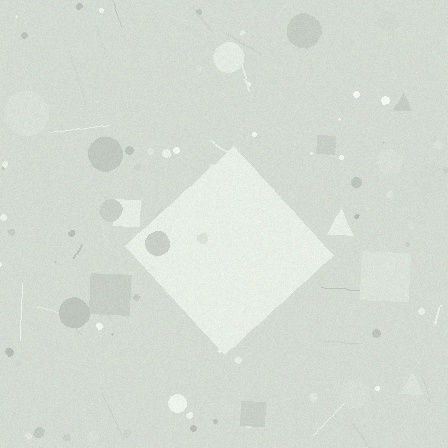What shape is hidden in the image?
A diamond is hidden in the image.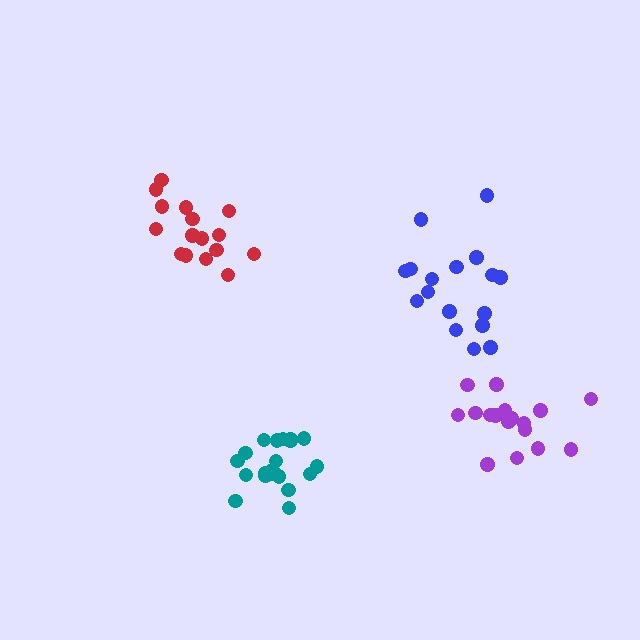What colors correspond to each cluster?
The clusters are colored: teal, blue, purple, red.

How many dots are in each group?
Group 1: 20 dots, Group 2: 17 dots, Group 3: 17 dots, Group 4: 16 dots (70 total).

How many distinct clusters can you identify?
There are 4 distinct clusters.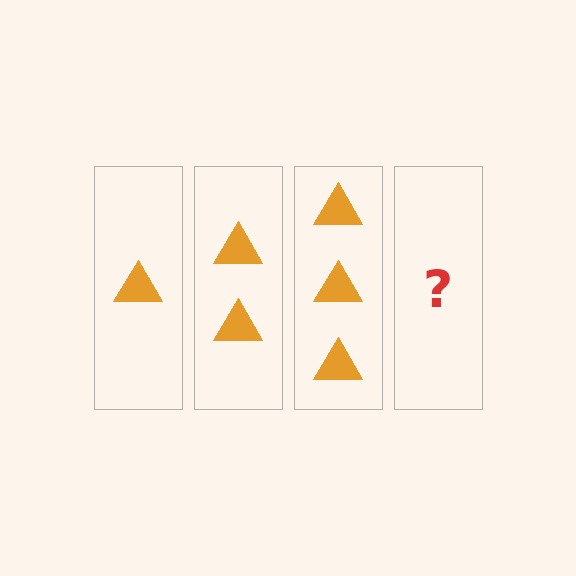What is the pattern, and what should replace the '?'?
The pattern is that each step adds one more triangle. The '?' should be 4 triangles.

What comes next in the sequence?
The next element should be 4 triangles.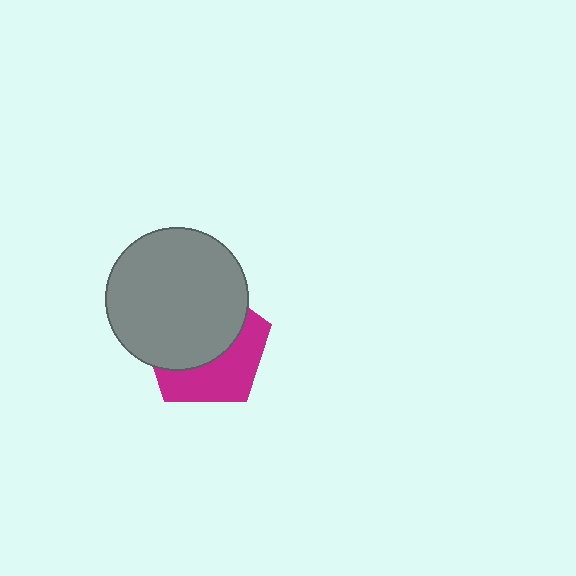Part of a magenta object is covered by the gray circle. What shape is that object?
It is a pentagon.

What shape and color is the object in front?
The object in front is a gray circle.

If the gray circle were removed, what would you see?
You would see the complete magenta pentagon.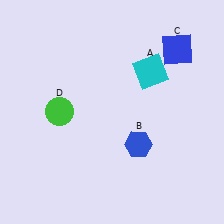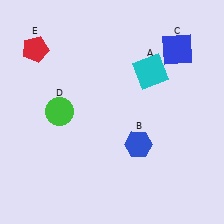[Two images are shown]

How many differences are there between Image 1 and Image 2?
There is 1 difference between the two images.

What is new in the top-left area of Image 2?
A red pentagon (E) was added in the top-left area of Image 2.